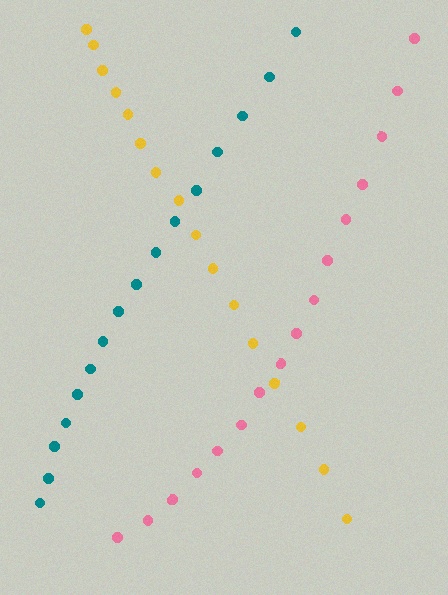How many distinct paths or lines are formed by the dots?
There are 3 distinct paths.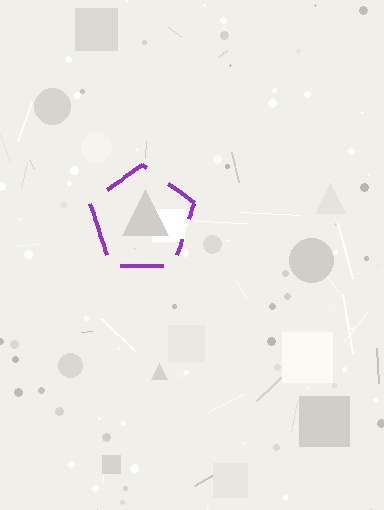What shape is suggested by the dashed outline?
The dashed outline suggests a pentagon.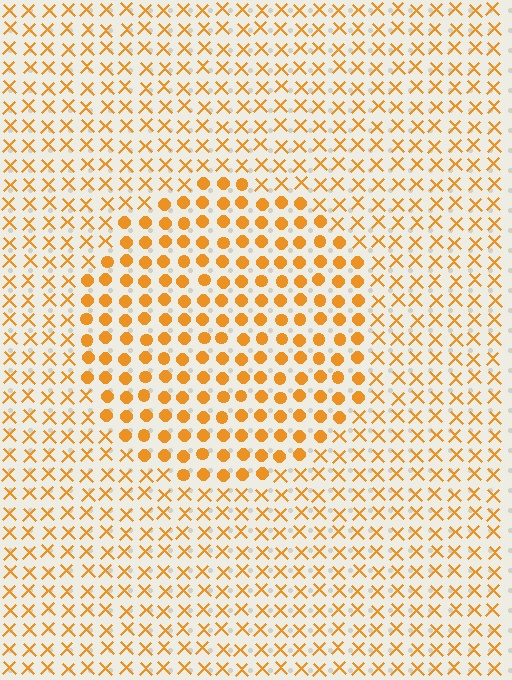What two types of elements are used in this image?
The image uses circles inside the circle region and X marks outside it.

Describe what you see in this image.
The image is filled with small orange elements arranged in a uniform grid. A circle-shaped region contains circles, while the surrounding area contains X marks. The boundary is defined purely by the change in element shape.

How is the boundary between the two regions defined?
The boundary is defined by a change in element shape: circles inside vs. X marks outside. All elements share the same color and spacing.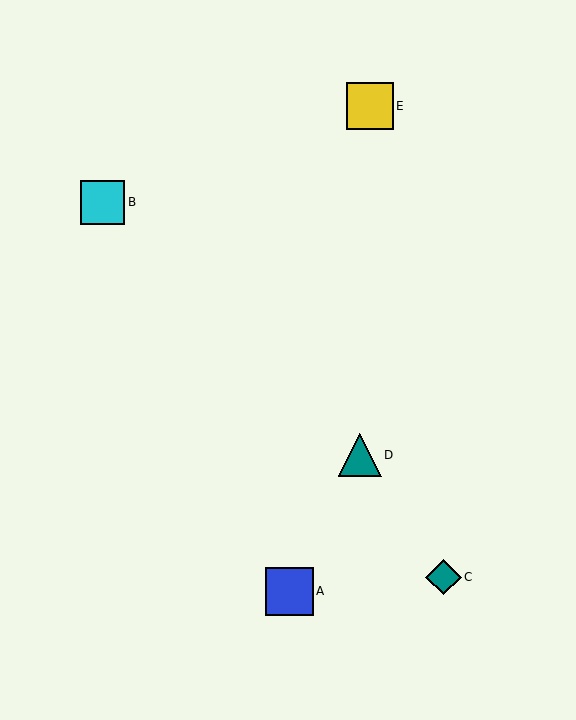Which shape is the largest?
The blue square (labeled A) is the largest.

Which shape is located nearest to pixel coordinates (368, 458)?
The teal triangle (labeled D) at (360, 455) is nearest to that location.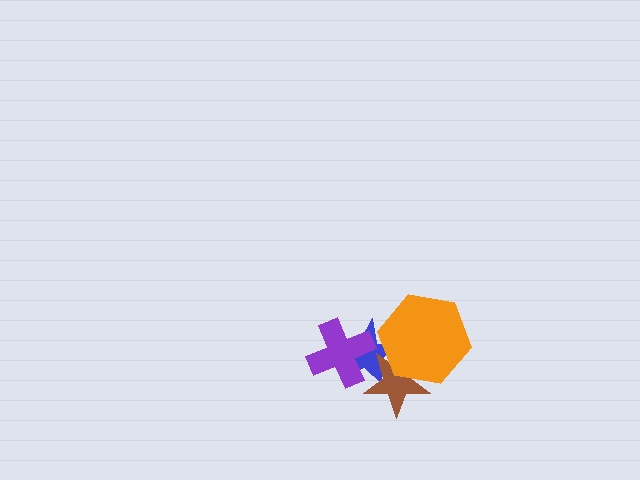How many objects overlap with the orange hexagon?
2 objects overlap with the orange hexagon.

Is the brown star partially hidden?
Yes, it is partially covered by another shape.